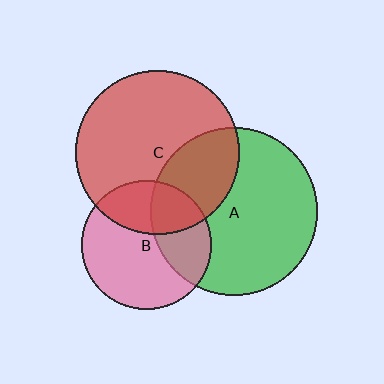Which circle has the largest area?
Circle A (green).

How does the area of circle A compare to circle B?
Approximately 1.7 times.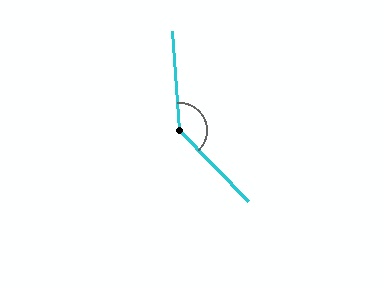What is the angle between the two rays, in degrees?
Approximately 140 degrees.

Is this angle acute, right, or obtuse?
It is obtuse.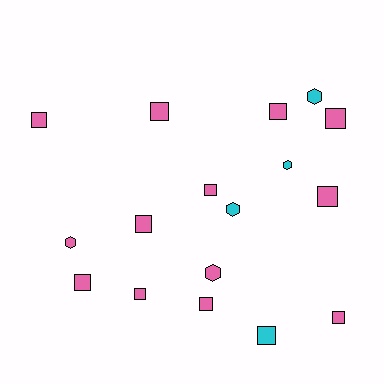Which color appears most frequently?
Pink, with 13 objects.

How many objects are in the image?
There are 17 objects.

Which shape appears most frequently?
Square, with 12 objects.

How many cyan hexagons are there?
There are 3 cyan hexagons.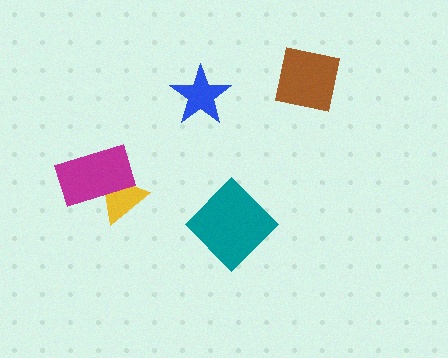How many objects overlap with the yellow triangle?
1 object overlaps with the yellow triangle.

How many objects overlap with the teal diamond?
0 objects overlap with the teal diamond.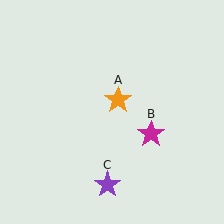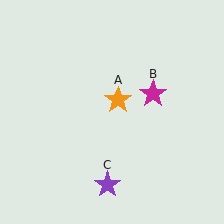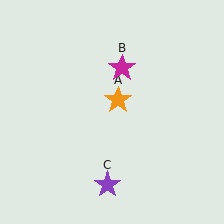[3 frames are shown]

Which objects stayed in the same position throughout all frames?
Orange star (object A) and purple star (object C) remained stationary.